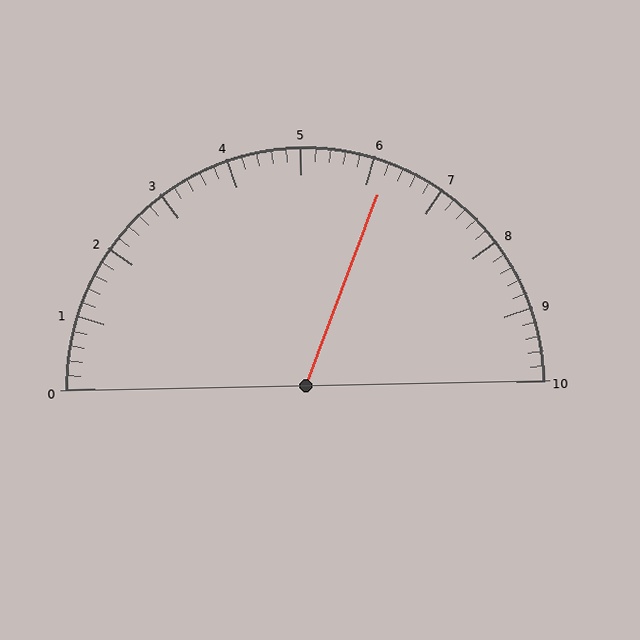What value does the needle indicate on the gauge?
The needle indicates approximately 6.2.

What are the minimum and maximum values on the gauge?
The gauge ranges from 0 to 10.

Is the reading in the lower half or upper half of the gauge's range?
The reading is in the upper half of the range (0 to 10).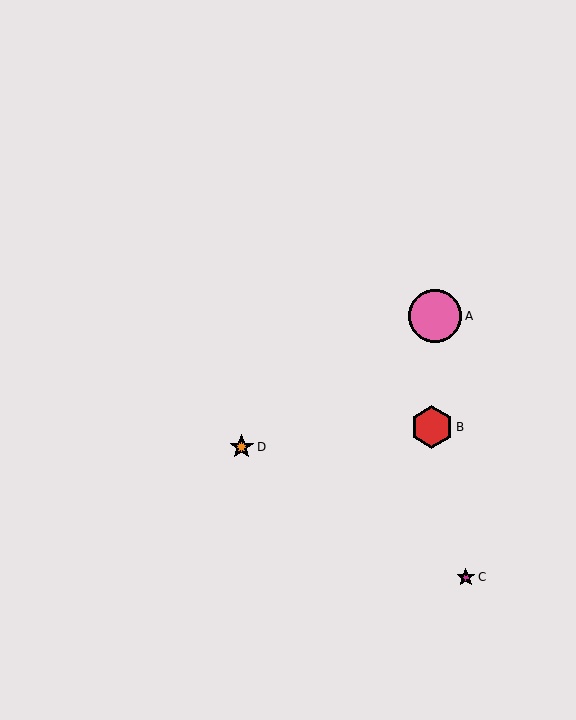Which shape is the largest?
The pink circle (labeled A) is the largest.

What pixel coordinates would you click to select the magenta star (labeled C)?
Click at (466, 577) to select the magenta star C.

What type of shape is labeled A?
Shape A is a pink circle.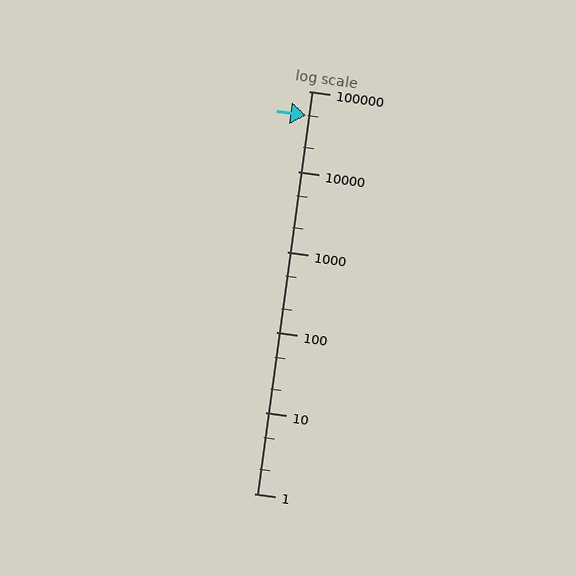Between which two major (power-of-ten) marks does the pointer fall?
The pointer is between 10000 and 100000.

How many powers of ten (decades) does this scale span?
The scale spans 5 decades, from 1 to 100000.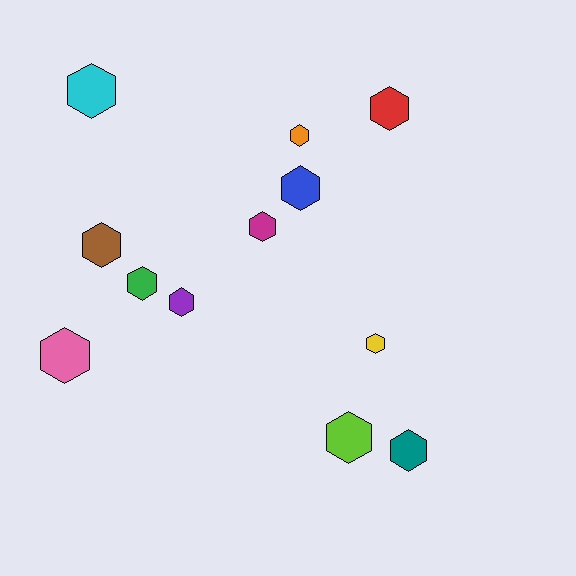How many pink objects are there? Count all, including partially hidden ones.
There is 1 pink object.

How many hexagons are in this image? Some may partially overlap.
There are 12 hexagons.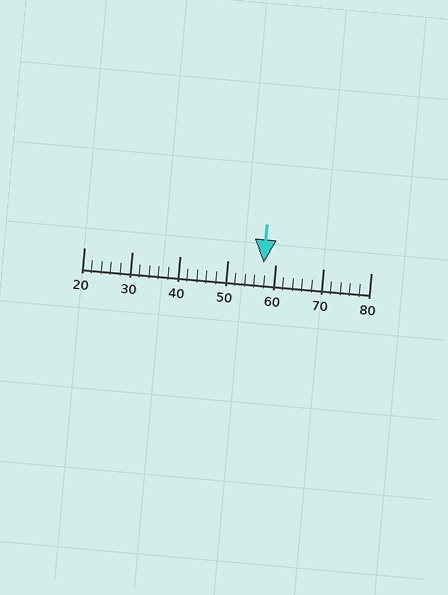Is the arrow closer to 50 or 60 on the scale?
The arrow is closer to 60.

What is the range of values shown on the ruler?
The ruler shows values from 20 to 80.